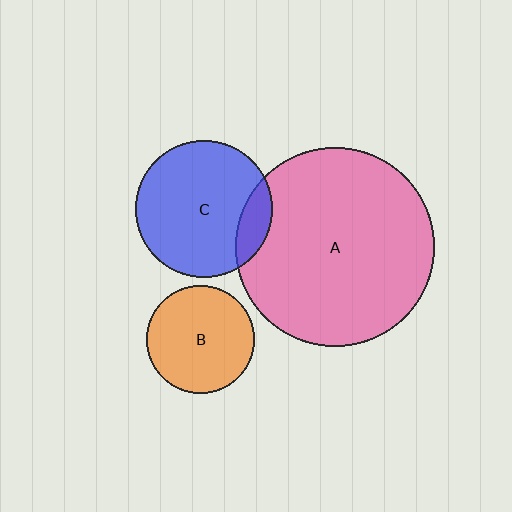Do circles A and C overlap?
Yes.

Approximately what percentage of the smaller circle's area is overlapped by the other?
Approximately 15%.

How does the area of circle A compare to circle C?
Approximately 2.1 times.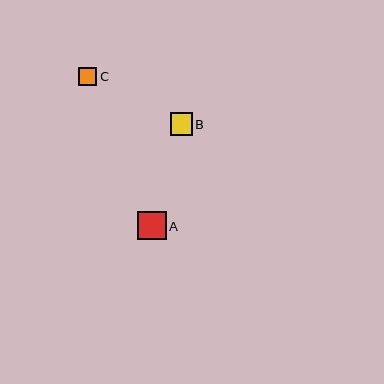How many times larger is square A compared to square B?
Square A is approximately 1.3 times the size of square B.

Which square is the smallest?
Square C is the smallest with a size of approximately 18 pixels.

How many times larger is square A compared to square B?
Square A is approximately 1.3 times the size of square B.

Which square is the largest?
Square A is the largest with a size of approximately 29 pixels.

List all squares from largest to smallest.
From largest to smallest: A, B, C.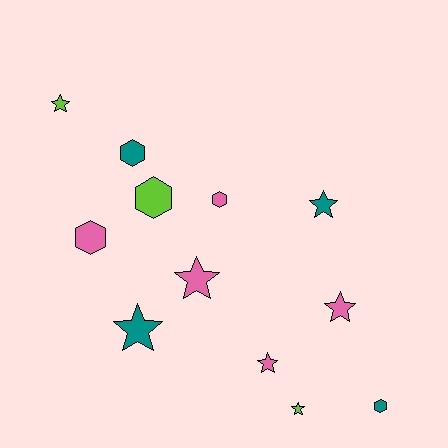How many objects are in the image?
There are 12 objects.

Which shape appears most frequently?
Star, with 7 objects.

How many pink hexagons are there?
There are 2 pink hexagons.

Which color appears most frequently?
Pink, with 5 objects.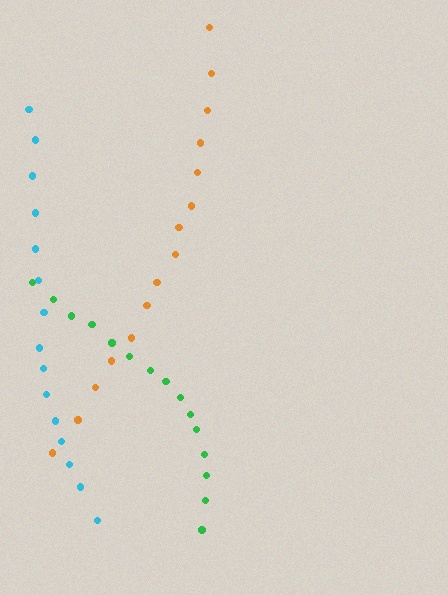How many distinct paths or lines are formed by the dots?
There are 3 distinct paths.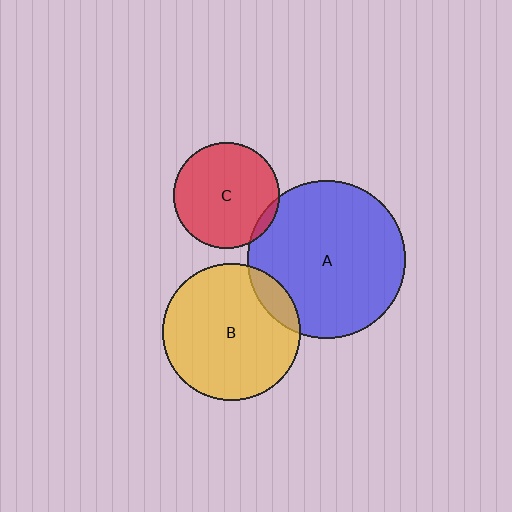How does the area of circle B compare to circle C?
Approximately 1.7 times.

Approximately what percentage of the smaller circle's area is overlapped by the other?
Approximately 5%.